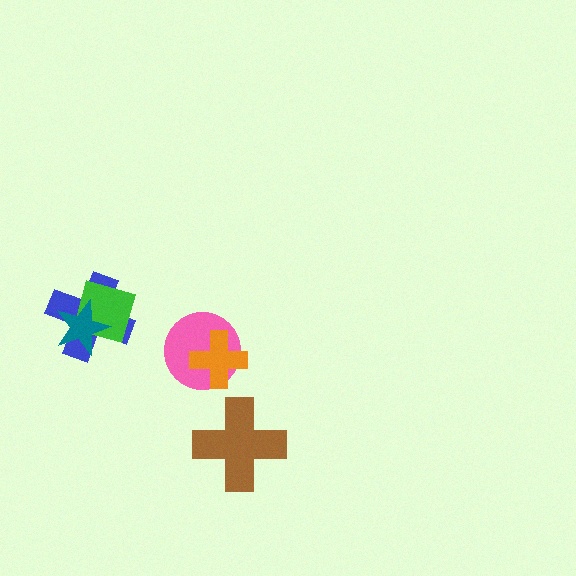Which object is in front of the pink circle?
The orange cross is in front of the pink circle.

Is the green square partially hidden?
Yes, it is partially covered by another shape.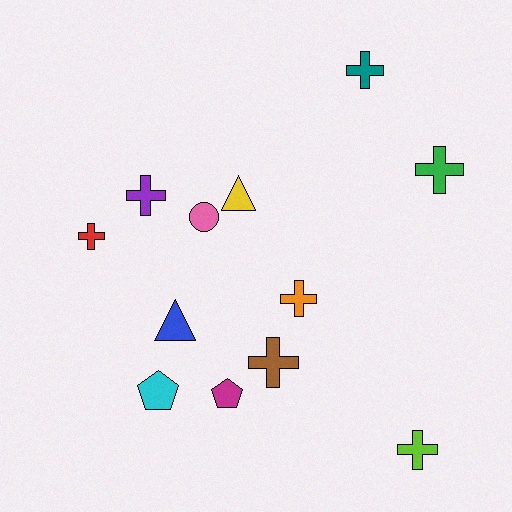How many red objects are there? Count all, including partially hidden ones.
There is 1 red object.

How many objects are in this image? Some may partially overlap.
There are 12 objects.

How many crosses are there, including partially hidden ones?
There are 7 crosses.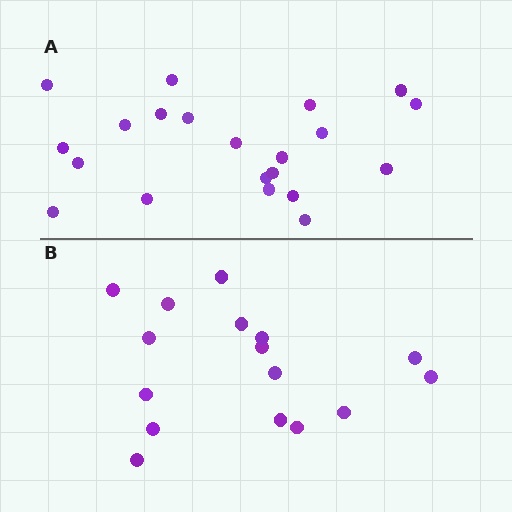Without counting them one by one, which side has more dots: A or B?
Region A (the top region) has more dots.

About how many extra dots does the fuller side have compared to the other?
Region A has about 5 more dots than region B.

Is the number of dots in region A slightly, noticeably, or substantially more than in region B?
Region A has noticeably more, but not dramatically so. The ratio is roughly 1.3 to 1.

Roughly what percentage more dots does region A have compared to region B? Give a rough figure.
About 30% more.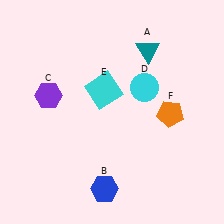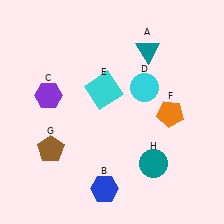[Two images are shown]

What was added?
A brown pentagon (G), a teal circle (H) were added in Image 2.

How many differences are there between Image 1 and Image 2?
There are 2 differences between the two images.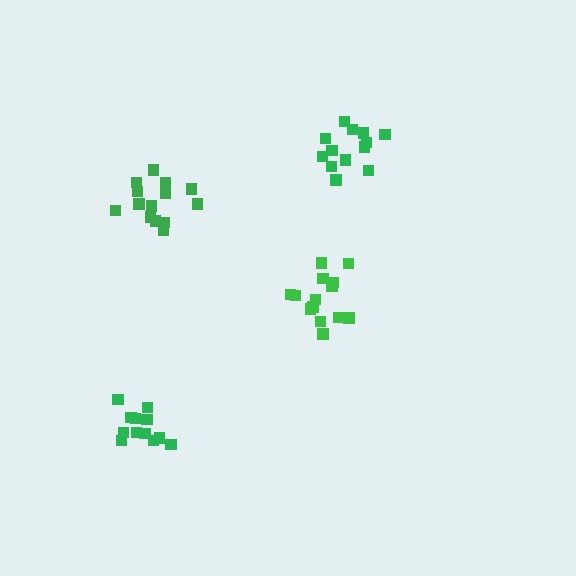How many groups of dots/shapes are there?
There are 4 groups.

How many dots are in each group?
Group 1: 14 dots, Group 2: 12 dots, Group 3: 15 dots, Group 4: 13 dots (54 total).